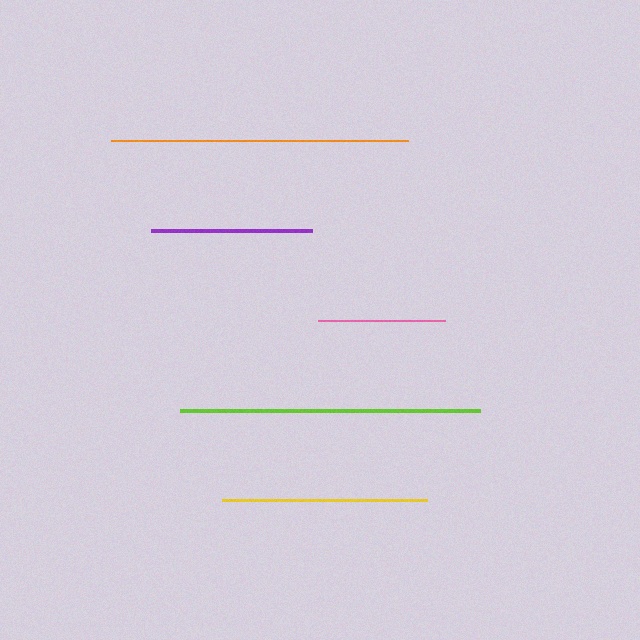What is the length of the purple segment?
The purple segment is approximately 161 pixels long.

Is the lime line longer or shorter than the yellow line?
The lime line is longer than the yellow line.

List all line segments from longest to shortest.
From longest to shortest: lime, orange, yellow, purple, pink.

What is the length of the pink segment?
The pink segment is approximately 127 pixels long.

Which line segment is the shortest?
The pink line is the shortest at approximately 127 pixels.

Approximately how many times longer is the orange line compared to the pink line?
The orange line is approximately 2.3 times the length of the pink line.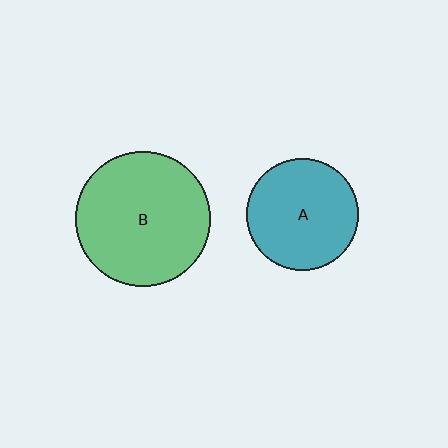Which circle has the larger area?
Circle B (green).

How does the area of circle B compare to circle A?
Approximately 1.5 times.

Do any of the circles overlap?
No, none of the circles overlap.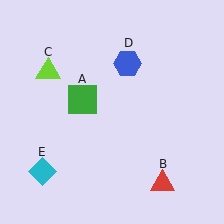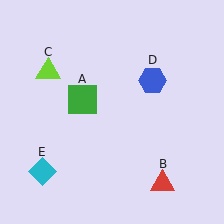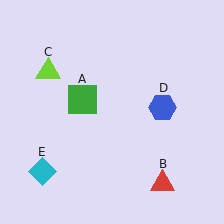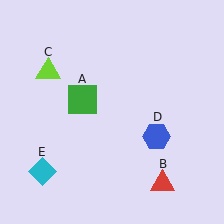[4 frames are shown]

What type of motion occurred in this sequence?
The blue hexagon (object D) rotated clockwise around the center of the scene.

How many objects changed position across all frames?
1 object changed position: blue hexagon (object D).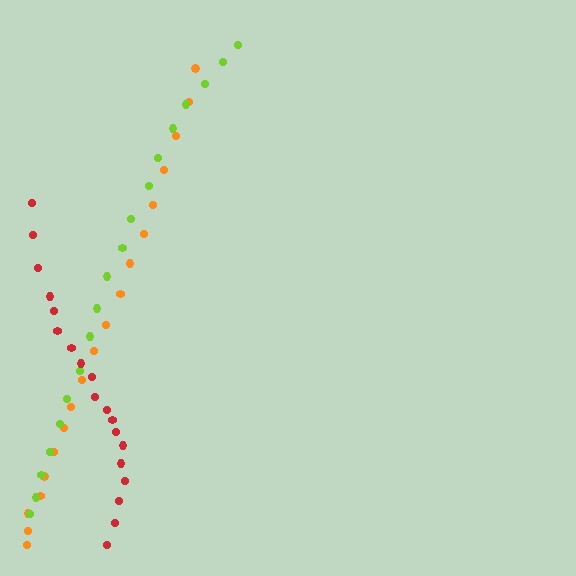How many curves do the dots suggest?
There are 3 distinct paths.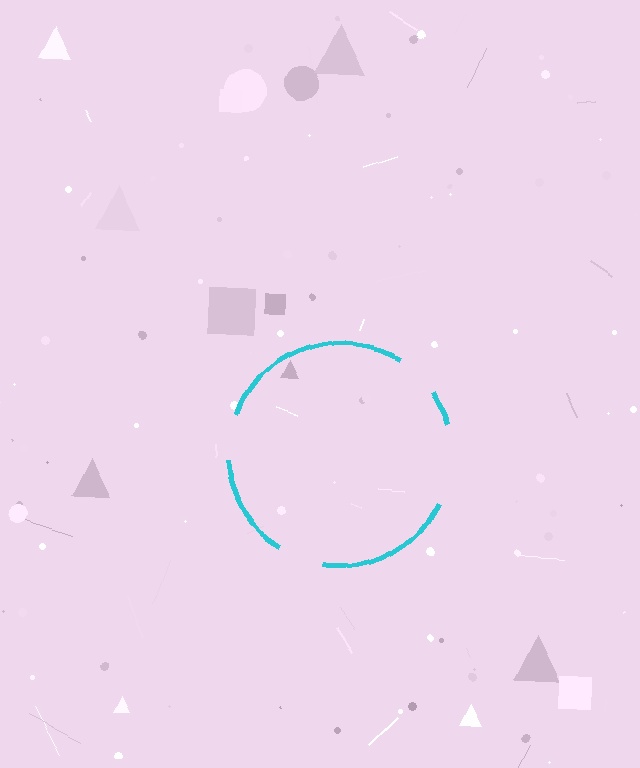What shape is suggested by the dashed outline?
The dashed outline suggests a circle.